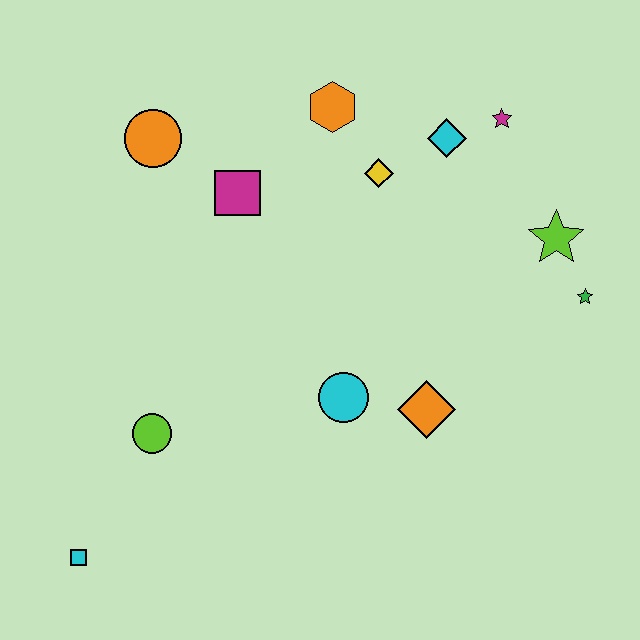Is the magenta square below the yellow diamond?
Yes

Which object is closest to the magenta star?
The cyan diamond is closest to the magenta star.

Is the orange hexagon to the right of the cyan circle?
No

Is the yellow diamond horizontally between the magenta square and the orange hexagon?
No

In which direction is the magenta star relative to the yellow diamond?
The magenta star is to the right of the yellow diamond.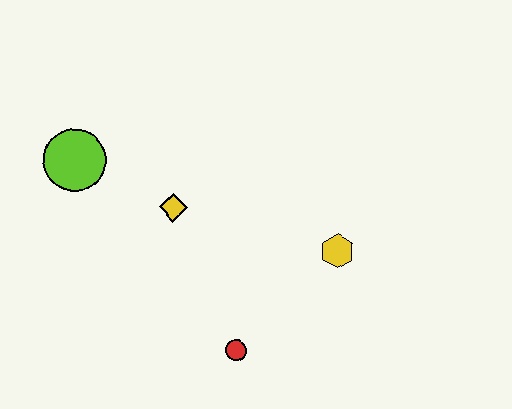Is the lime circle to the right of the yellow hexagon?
No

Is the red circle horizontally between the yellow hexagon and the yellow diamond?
Yes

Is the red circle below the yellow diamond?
Yes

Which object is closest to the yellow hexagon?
The red circle is closest to the yellow hexagon.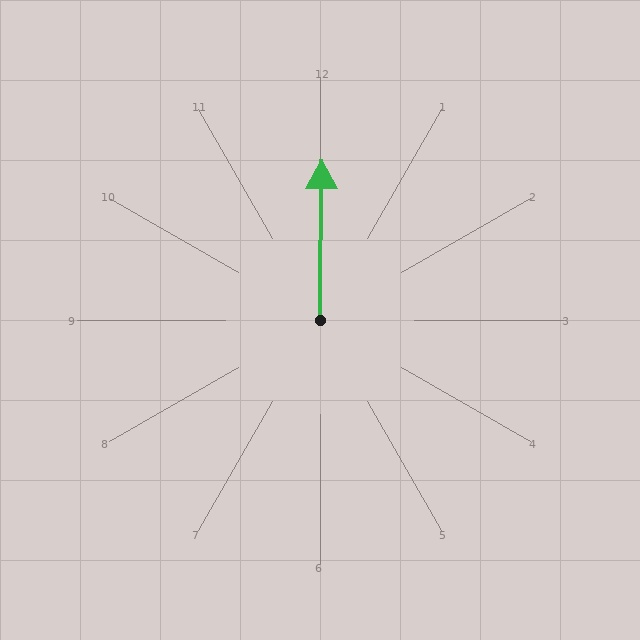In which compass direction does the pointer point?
North.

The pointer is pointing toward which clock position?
Roughly 12 o'clock.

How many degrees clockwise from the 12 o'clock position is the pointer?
Approximately 1 degrees.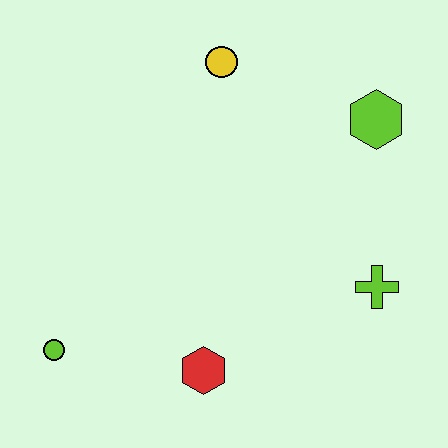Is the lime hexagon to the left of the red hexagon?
No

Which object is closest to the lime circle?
The red hexagon is closest to the lime circle.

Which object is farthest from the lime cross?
The lime circle is farthest from the lime cross.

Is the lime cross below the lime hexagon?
Yes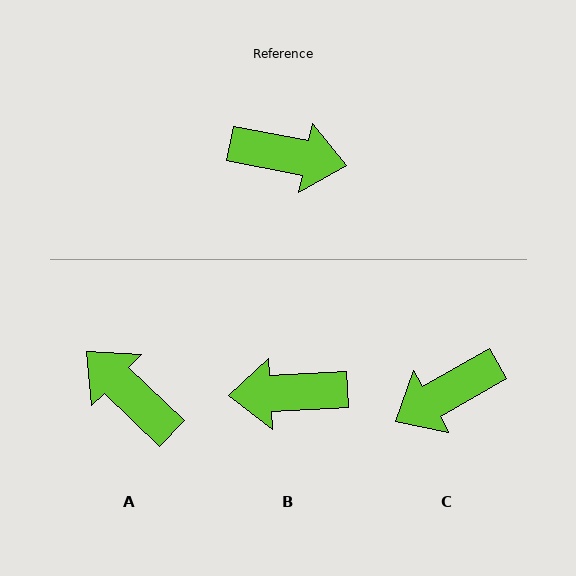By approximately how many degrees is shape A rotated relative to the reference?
Approximately 147 degrees counter-clockwise.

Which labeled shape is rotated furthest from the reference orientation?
B, about 166 degrees away.